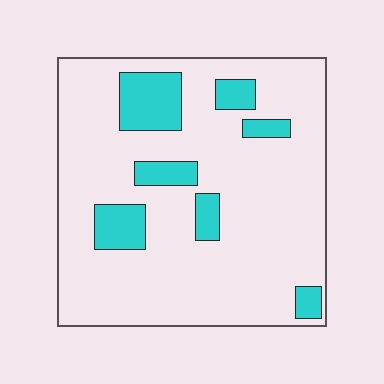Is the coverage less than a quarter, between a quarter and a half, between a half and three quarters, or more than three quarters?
Less than a quarter.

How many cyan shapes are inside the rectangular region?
7.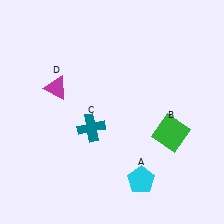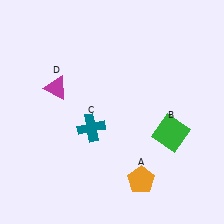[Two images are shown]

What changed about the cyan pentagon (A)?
In Image 1, A is cyan. In Image 2, it changed to orange.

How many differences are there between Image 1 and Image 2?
There is 1 difference between the two images.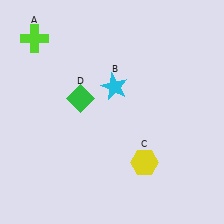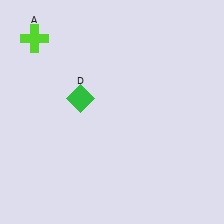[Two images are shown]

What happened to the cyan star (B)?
The cyan star (B) was removed in Image 2. It was in the top-right area of Image 1.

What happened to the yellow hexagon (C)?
The yellow hexagon (C) was removed in Image 2. It was in the bottom-right area of Image 1.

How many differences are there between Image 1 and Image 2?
There are 2 differences between the two images.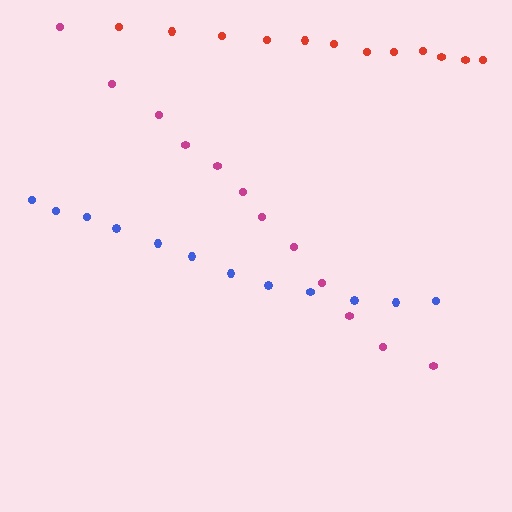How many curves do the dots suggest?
There are 3 distinct paths.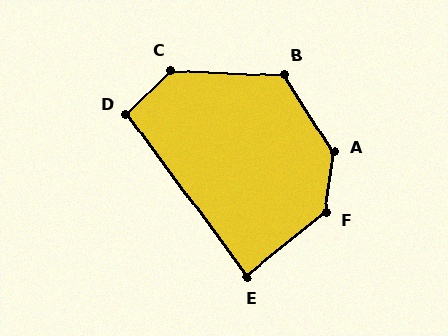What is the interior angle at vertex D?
Approximately 98 degrees (obtuse).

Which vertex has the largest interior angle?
A, at approximately 140 degrees.